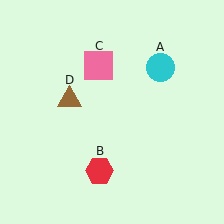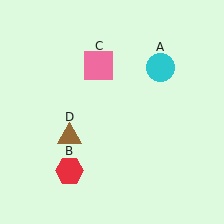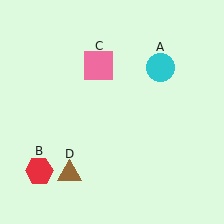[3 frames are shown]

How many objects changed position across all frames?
2 objects changed position: red hexagon (object B), brown triangle (object D).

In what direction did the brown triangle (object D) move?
The brown triangle (object D) moved down.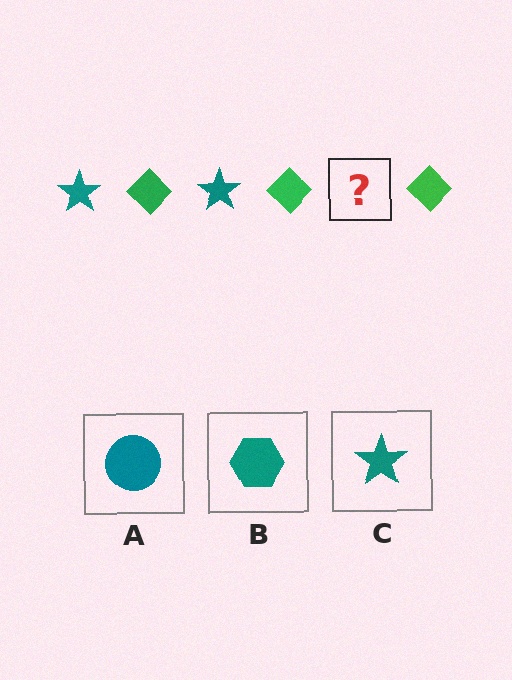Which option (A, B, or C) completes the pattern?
C.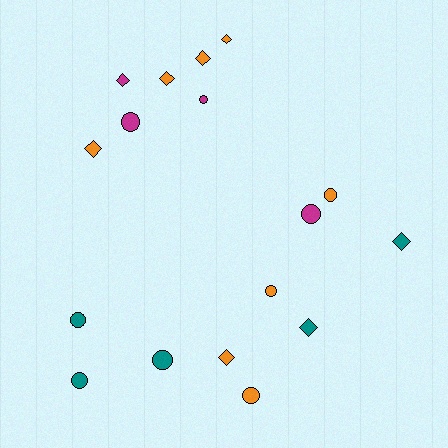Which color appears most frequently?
Orange, with 8 objects.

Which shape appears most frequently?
Circle, with 9 objects.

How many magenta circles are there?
There are 3 magenta circles.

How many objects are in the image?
There are 17 objects.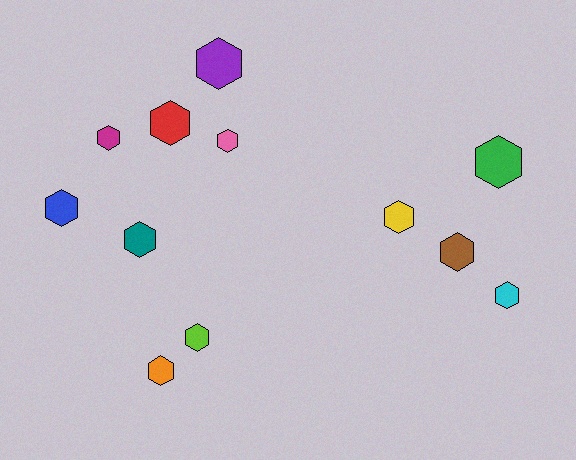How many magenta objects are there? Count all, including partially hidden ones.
There is 1 magenta object.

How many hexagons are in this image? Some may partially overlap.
There are 12 hexagons.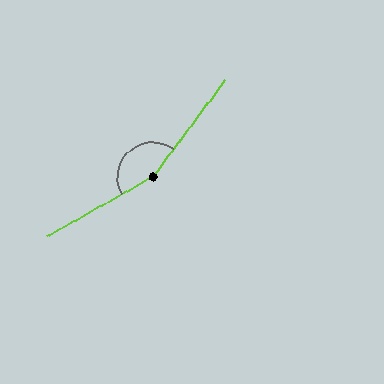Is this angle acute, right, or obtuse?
It is obtuse.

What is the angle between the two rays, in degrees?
Approximately 156 degrees.